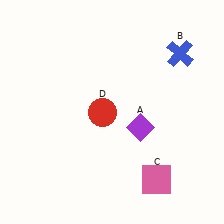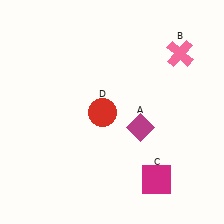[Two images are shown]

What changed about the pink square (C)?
In Image 1, C is pink. In Image 2, it changed to magenta.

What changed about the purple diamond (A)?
In Image 1, A is purple. In Image 2, it changed to magenta.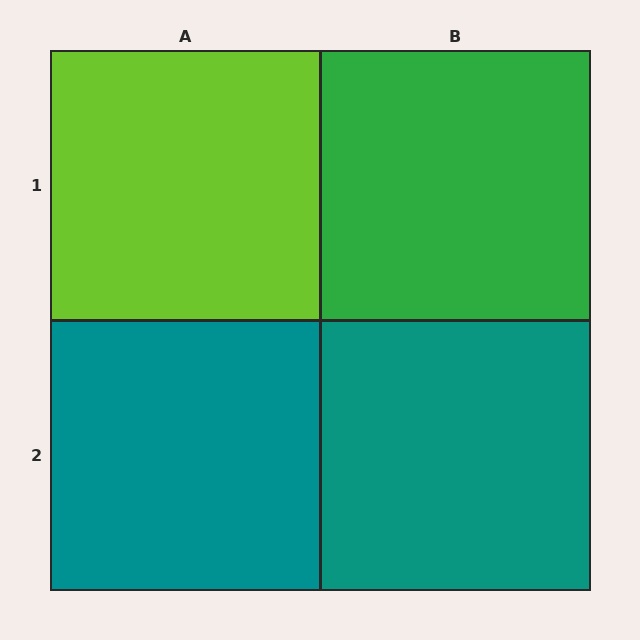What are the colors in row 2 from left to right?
Teal, teal.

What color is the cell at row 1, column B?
Green.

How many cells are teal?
2 cells are teal.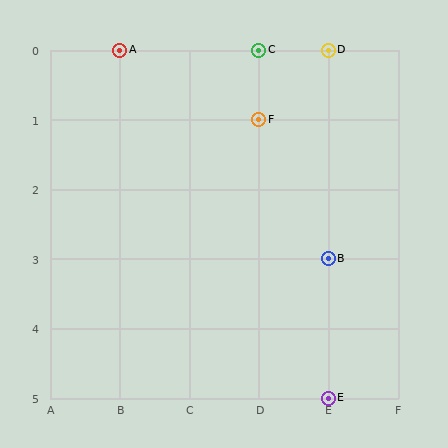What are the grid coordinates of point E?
Point E is at grid coordinates (E, 5).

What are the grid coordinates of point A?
Point A is at grid coordinates (B, 0).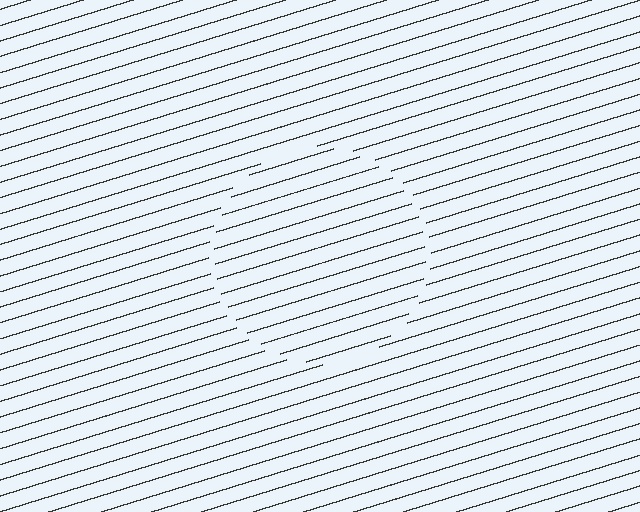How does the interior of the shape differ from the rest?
The interior of the shape contains the same grating, shifted by half a period — the contour is defined by the phase discontinuity where line-ends from the inner and outer gratings abut.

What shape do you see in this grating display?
An illusory circle. The interior of the shape contains the same grating, shifted by half a period — the contour is defined by the phase discontinuity where line-ends from the inner and outer gratings abut.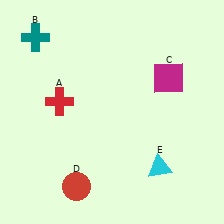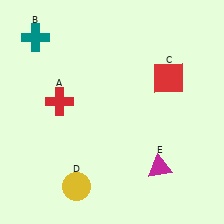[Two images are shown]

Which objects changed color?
C changed from magenta to red. D changed from red to yellow. E changed from cyan to magenta.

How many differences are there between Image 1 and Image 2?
There are 3 differences between the two images.